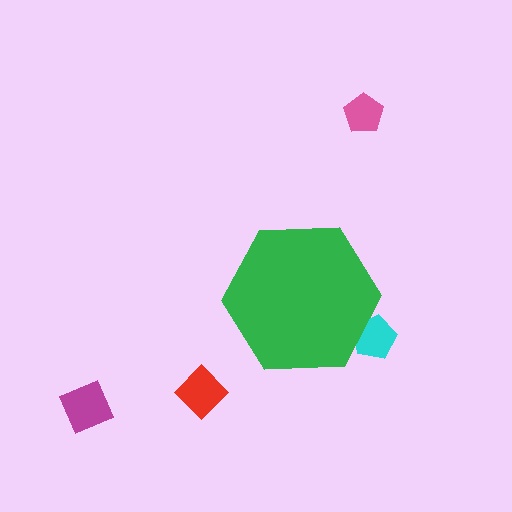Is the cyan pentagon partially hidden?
Yes, the cyan pentagon is partially hidden behind the green hexagon.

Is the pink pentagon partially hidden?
No, the pink pentagon is fully visible.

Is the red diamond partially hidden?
No, the red diamond is fully visible.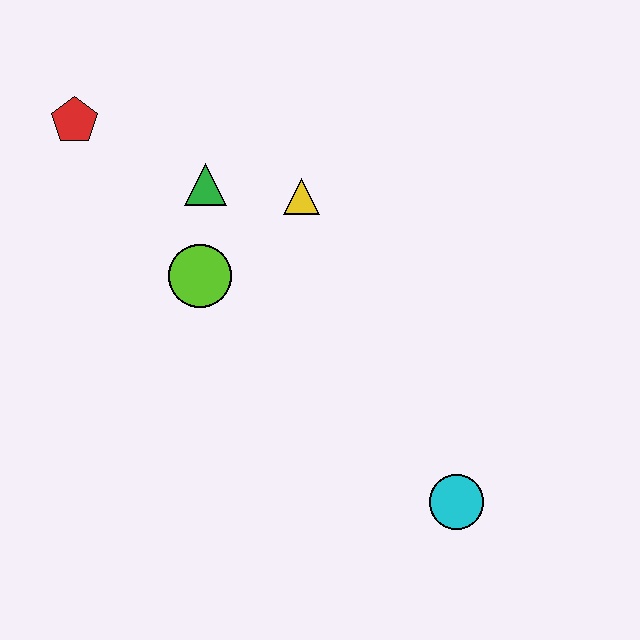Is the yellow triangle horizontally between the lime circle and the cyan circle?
Yes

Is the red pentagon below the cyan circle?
No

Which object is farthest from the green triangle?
The cyan circle is farthest from the green triangle.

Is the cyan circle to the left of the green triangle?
No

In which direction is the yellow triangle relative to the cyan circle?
The yellow triangle is above the cyan circle.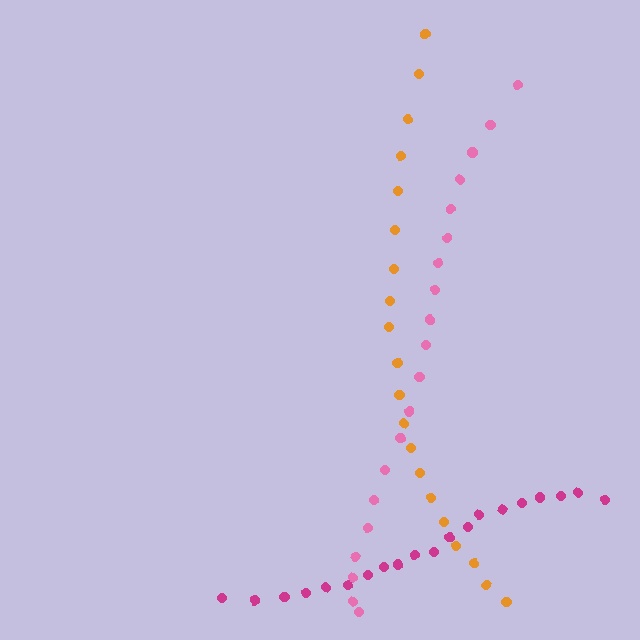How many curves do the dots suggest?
There are 3 distinct paths.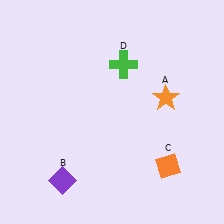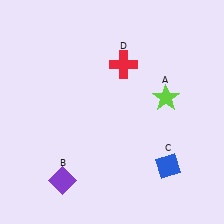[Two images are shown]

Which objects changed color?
A changed from orange to lime. C changed from orange to blue. D changed from green to red.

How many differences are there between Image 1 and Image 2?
There are 3 differences between the two images.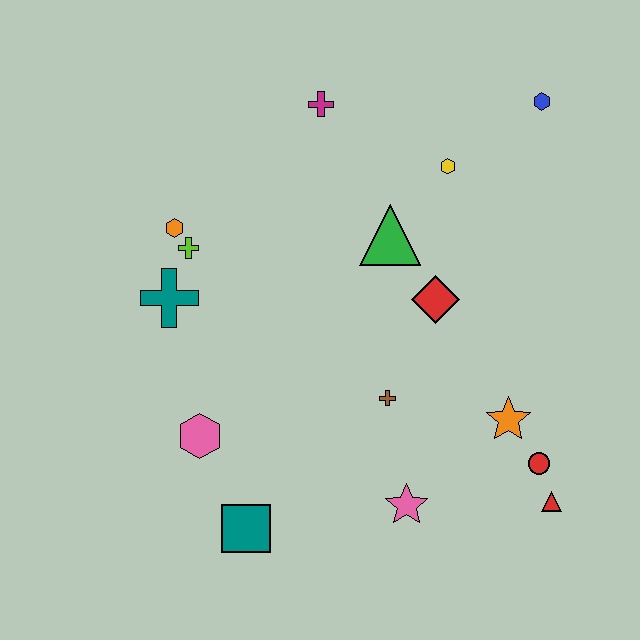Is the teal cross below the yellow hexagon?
Yes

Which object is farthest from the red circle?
The orange hexagon is farthest from the red circle.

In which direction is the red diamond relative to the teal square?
The red diamond is above the teal square.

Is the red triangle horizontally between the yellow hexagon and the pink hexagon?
No